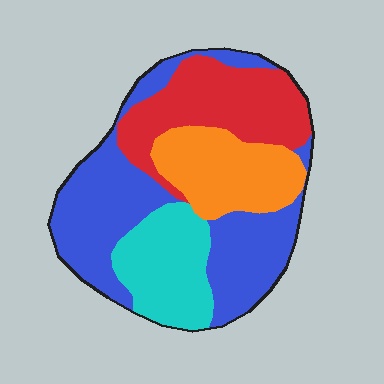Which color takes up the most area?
Blue, at roughly 40%.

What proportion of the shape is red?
Red covers around 25% of the shape.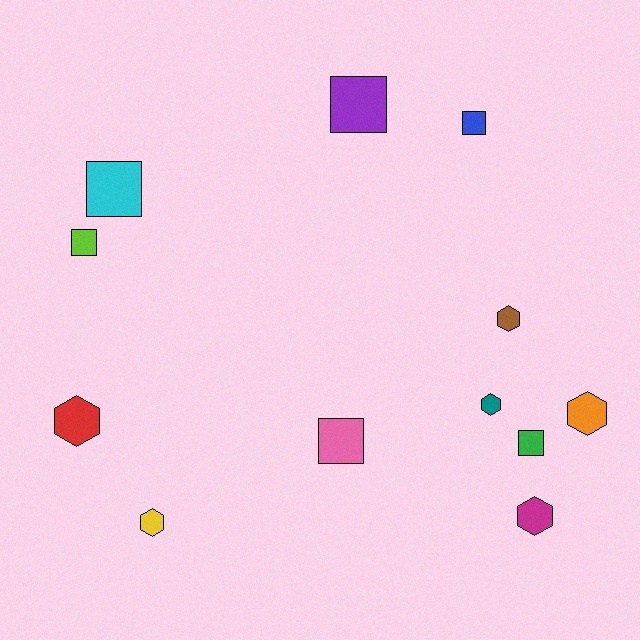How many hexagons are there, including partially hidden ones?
There are 6 hexagons.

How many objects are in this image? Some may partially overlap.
There are 12 objects.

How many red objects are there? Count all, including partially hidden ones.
There is 1 red object.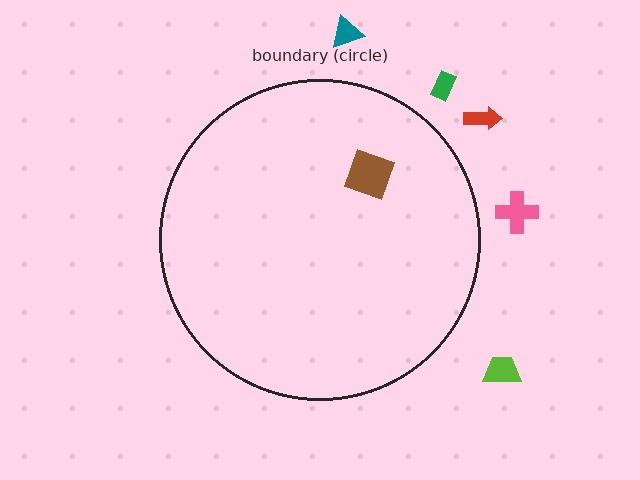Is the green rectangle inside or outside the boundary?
Outside.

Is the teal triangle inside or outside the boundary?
Outside.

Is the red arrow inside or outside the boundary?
Outside.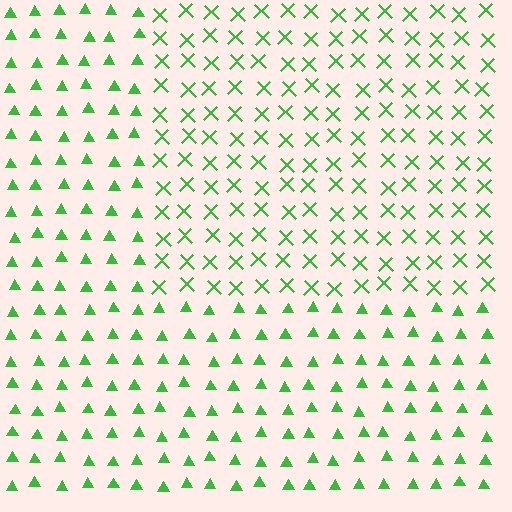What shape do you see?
I see a rectangle.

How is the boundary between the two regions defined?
The boundary is defined by a change in element shape: X marks inside vs. triangles outside. All elements share the same color and spacing.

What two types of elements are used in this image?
The image uses X marks inside the rectangle region and triangles outside it.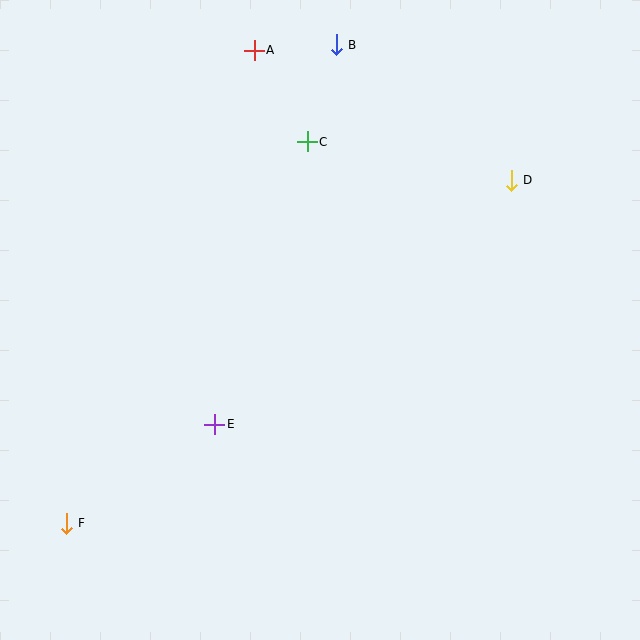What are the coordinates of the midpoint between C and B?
The midpoint between C and B is at (322, 93).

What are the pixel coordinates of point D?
Point D is at (511, 180).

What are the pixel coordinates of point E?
Point E is at (215, 424).